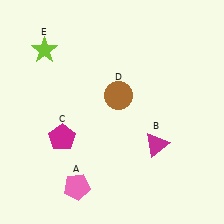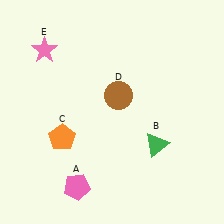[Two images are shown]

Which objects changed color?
B changed from magenta to green. C changed from magenta to orange. E changed from lime to pink.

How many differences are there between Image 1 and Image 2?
There are 3 differences between the two images.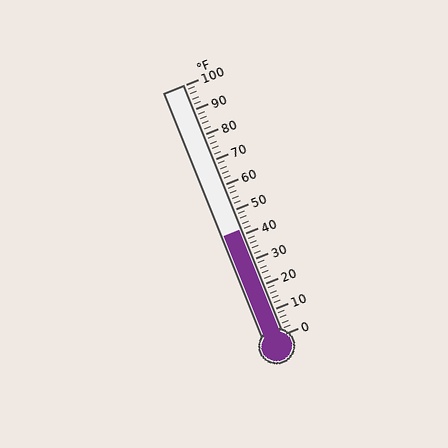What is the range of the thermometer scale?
The thermometer scale ranges from 0°F to 100°F.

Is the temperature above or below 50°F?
The temperature is below 50°F.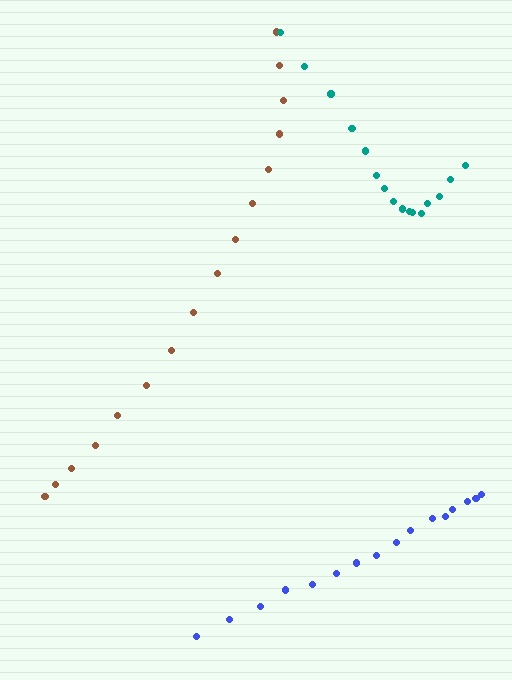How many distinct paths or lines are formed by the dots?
There are 3 distinct paths.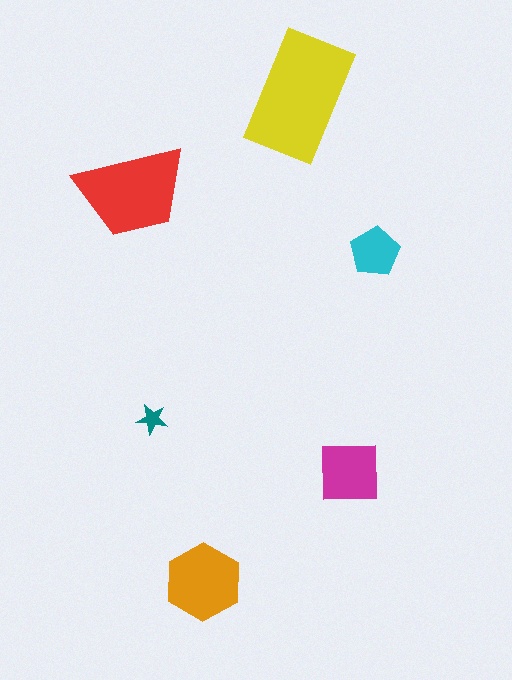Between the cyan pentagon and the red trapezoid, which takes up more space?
The red trapezoid.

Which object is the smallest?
The teal star.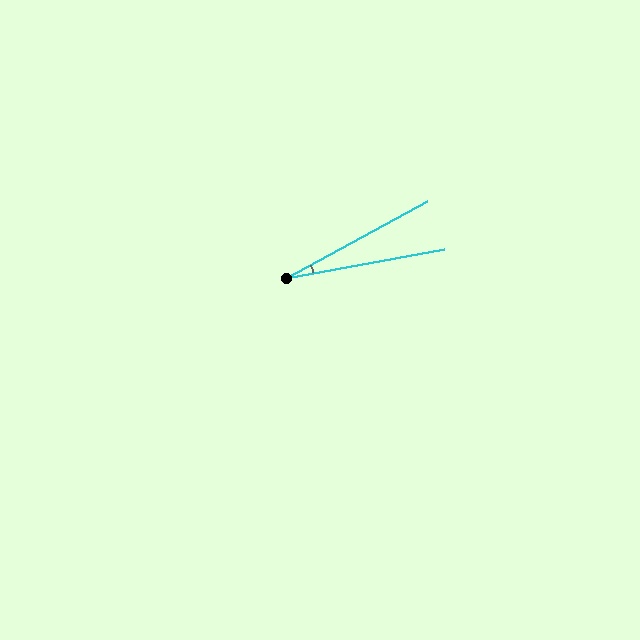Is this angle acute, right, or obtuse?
It is acute.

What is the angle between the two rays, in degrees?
Approximately 19 degrees.